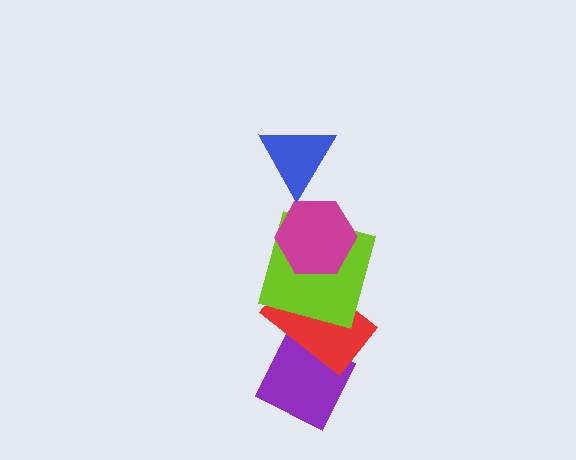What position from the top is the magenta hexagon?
The magenta hexagon is 2nd from the top.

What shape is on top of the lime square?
The magenta hexagon is on top of the lime square.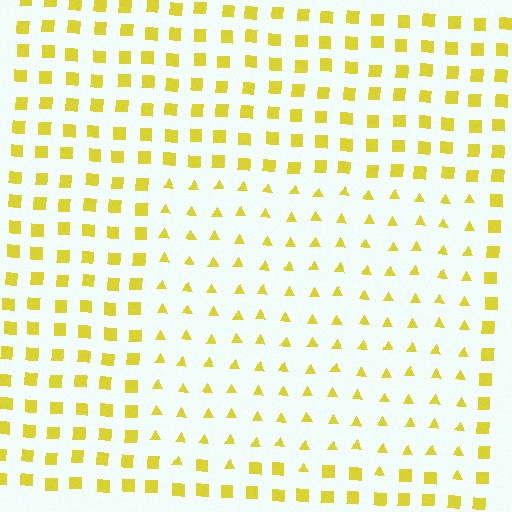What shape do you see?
I see a rectangle.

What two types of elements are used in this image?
The image uses triangles inside the rectangle region and squares outside it.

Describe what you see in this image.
The image is filled with small yellow elements arranged in a uniform grid. A rectangle-shaped region contains triangles, while the surrounding area contains squares. The boundary is defined purely by the change in element shape.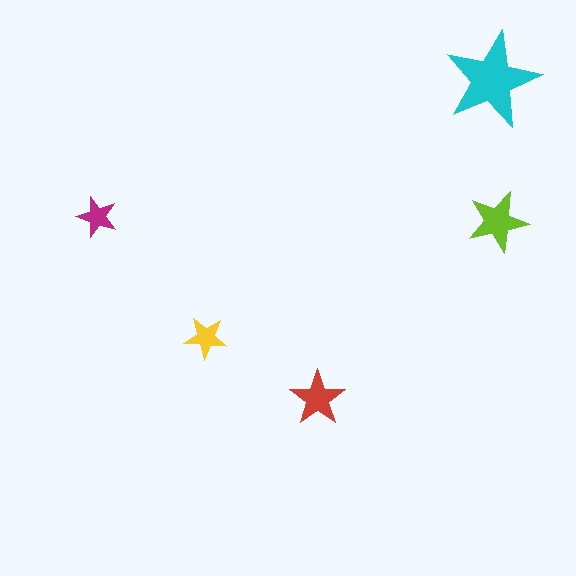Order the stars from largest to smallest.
the cyan one, the lime one, the red one, the yellow one, the magenta one.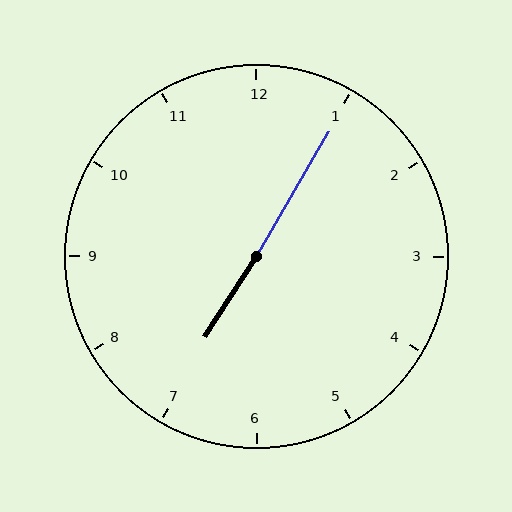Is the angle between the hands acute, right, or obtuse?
It is obtuse.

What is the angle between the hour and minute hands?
Approximately 178 degrees.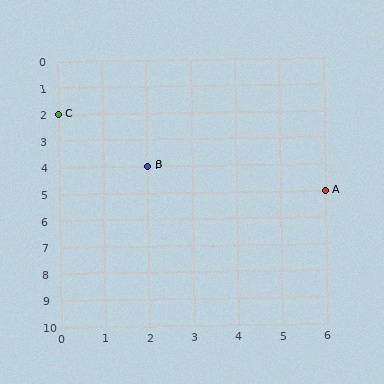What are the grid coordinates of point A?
Point A is at grid coordinates (6, 5).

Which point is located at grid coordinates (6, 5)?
Point A is at (6, 5).